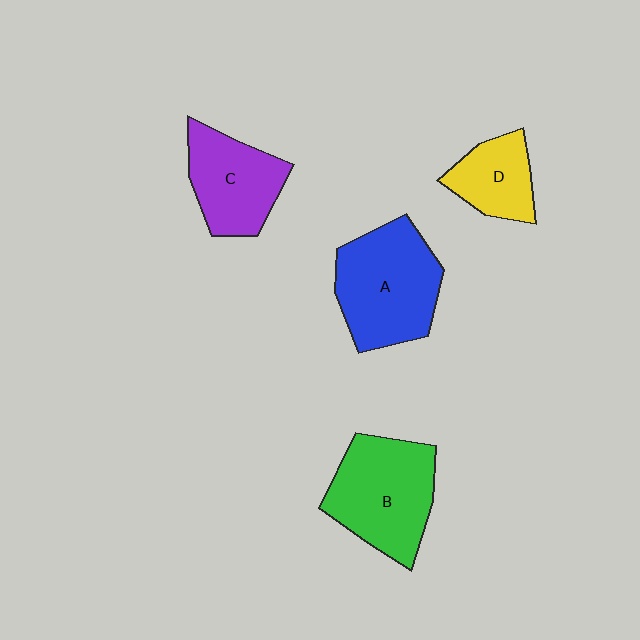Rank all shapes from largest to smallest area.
From largest to smallest: A (blue), B (green), C (purple), D (yellow).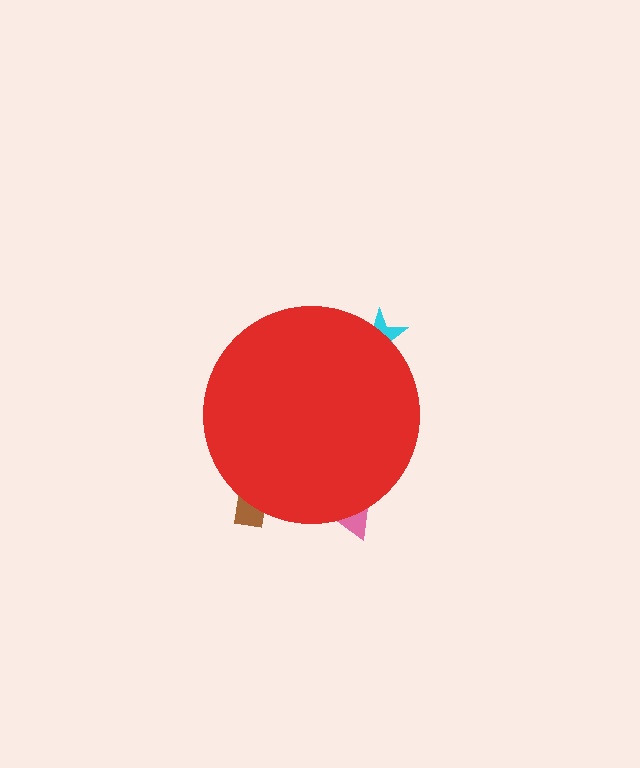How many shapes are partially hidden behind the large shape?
3 shapes are partially hidden.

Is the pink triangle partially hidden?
Yes, the pink triangle is partially hidden behind the red circle.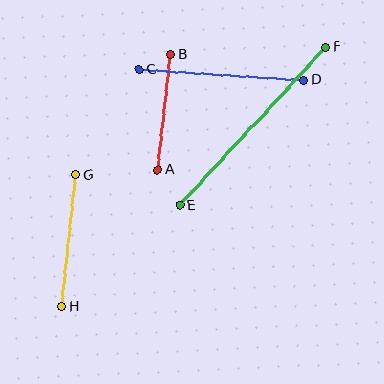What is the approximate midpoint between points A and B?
The midpoint is at approximately (164, 112) pixels.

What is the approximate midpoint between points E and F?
The midpoint is at approximately (253, 126) pixels.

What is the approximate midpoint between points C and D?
The midpoint is at approximately (222, 75) pixels.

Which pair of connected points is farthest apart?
Points E and F are farthest apart.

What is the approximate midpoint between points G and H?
The midpoint is at approximately (69, 241) pixels.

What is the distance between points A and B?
The distance is approximately 116 pixels.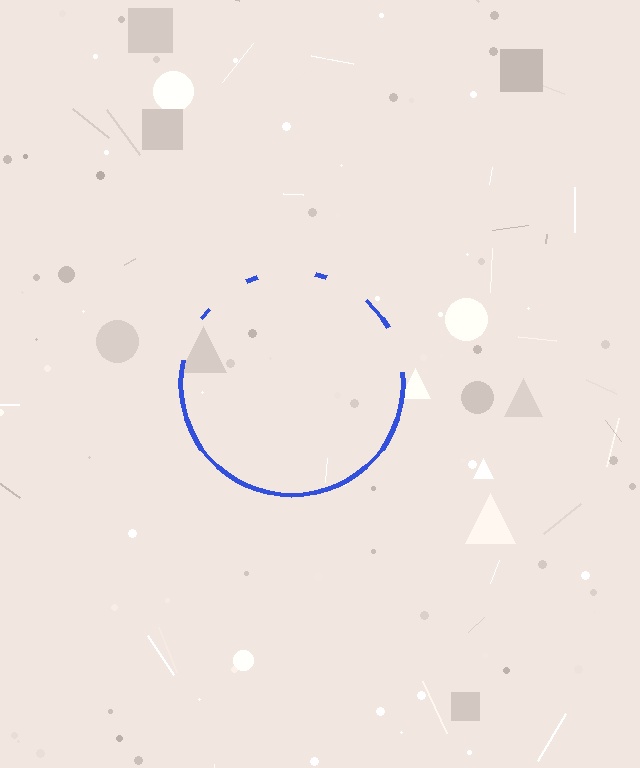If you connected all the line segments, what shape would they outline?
They would outline a circle.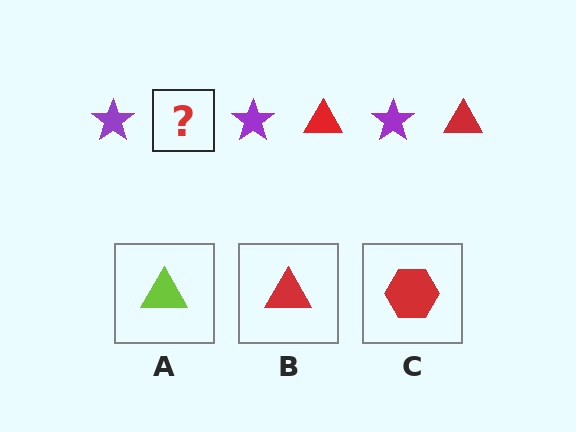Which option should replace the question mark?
Option B.